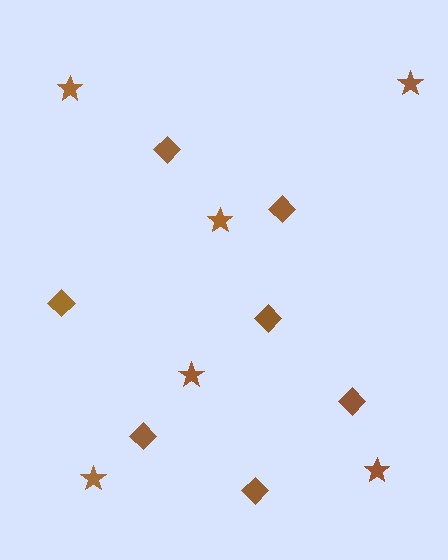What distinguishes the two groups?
There are 2 groups: one group of diamonds (7) and one group of stars (6).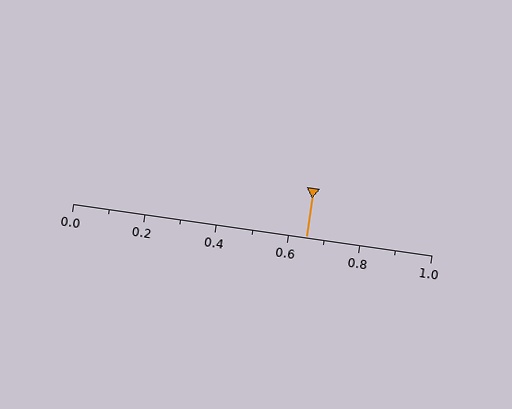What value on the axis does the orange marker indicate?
The marker indicates approximately 0.65.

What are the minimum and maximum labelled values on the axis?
The axis runs from 0.0 to 1.0.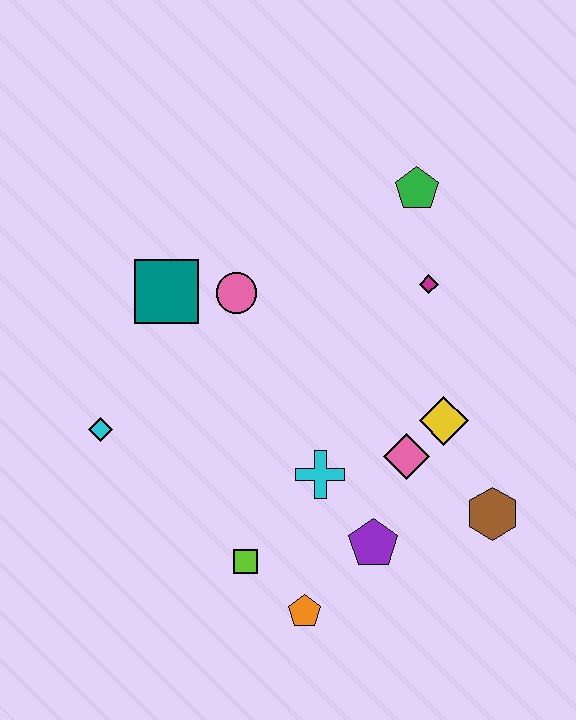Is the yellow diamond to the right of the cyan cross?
Yes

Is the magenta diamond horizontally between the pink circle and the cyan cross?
No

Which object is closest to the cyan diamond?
The teal square is closest to the cyan diamond.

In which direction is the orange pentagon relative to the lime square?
The orange pentagon is to the right of the lime square.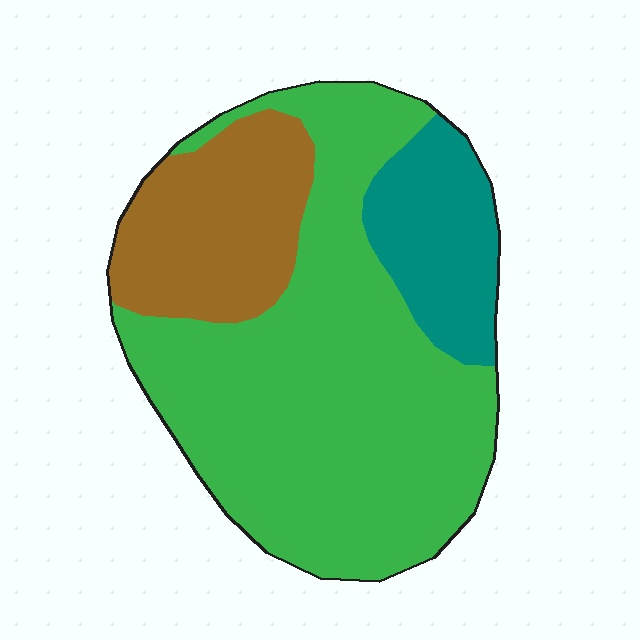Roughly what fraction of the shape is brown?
Brown covers about 20% of the shape.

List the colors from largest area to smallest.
From largest to smallest: green, brown, teal.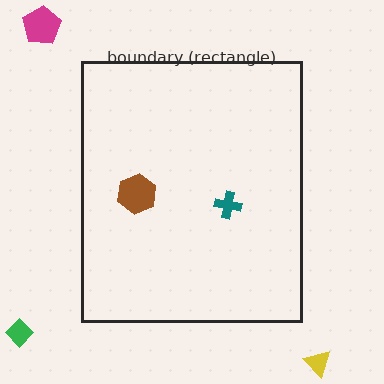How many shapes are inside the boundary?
2 inside, 3 outside.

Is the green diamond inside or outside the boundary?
Outside.